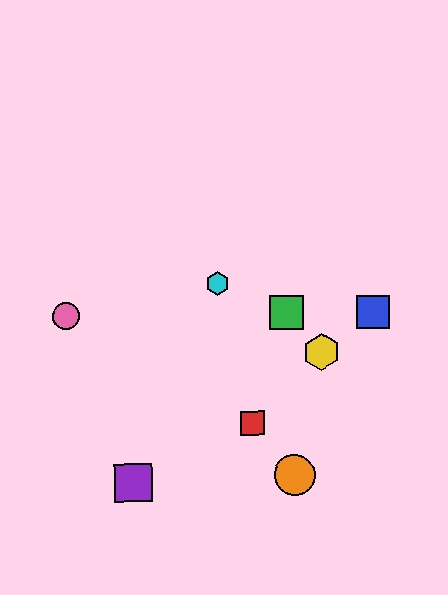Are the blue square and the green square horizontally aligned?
Yes, both are at y≈312.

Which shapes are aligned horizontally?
The blue square, the green square, the pink circle are aligned horizontally.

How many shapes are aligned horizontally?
3 shapes (the blue square, the green square, the pink circle) are aligned horizontally.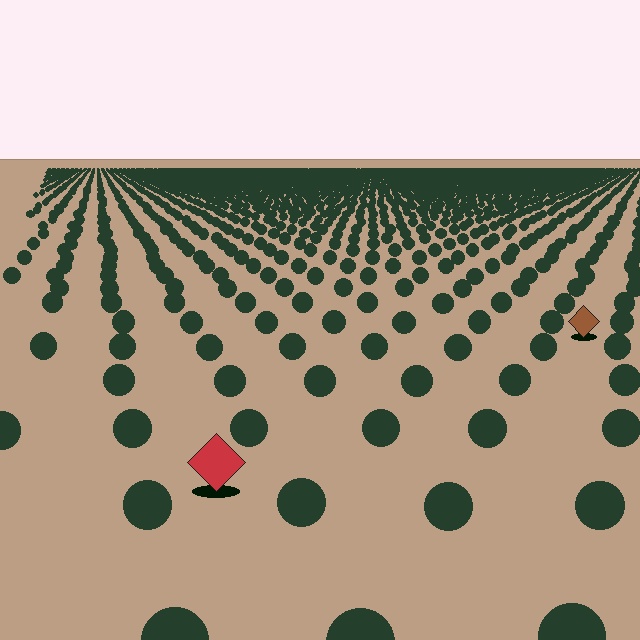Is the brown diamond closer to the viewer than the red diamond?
No. The red diamond is closer — you can tell from the texture gradient: the ground texture is coarser near it.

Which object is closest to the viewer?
The red diamond is closest. The texture marks near it are larger and more spread out.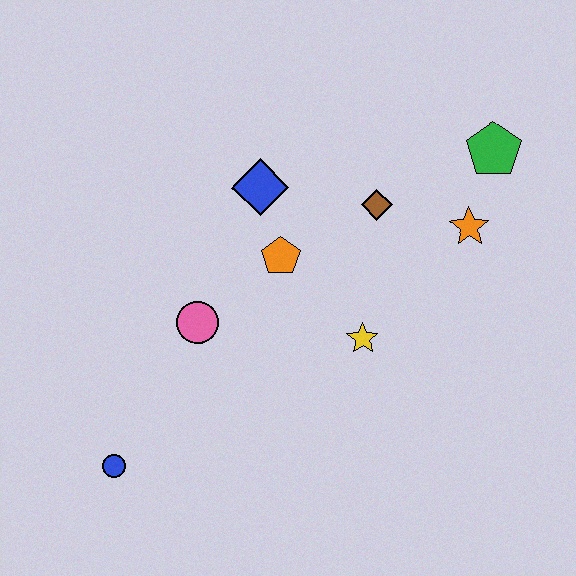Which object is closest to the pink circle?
The orange pentagon is closest to the pink circle.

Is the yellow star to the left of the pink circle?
No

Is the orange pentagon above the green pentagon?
No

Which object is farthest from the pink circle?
The green pentagon is farthest from the pink circle.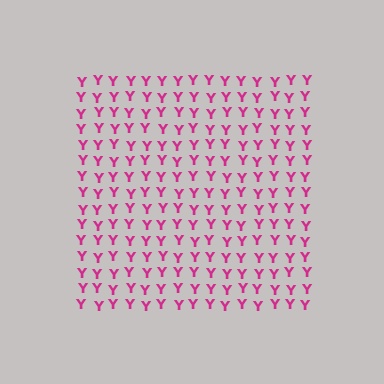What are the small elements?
The small elements are letter Y's.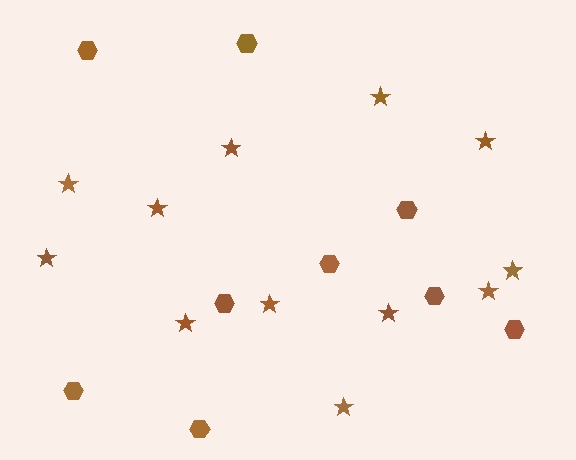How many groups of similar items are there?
There are 2 groups: one group of stars (12) and one group of hexagons (9).